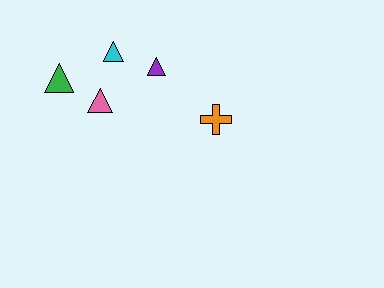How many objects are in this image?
There are 5 objects.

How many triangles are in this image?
There are 4 triangles.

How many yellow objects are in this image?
There are no yellow objects.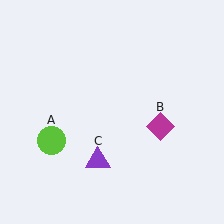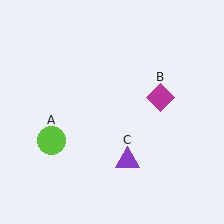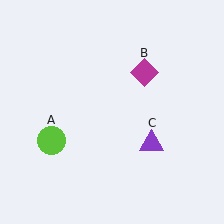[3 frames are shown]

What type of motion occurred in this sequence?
The magenta diamond (object B), purple triangle (object C) rotated counterclockwise around the center of the scene.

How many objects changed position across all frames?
2 objects changed position: magenta diamond (object B), purple triangle (object C).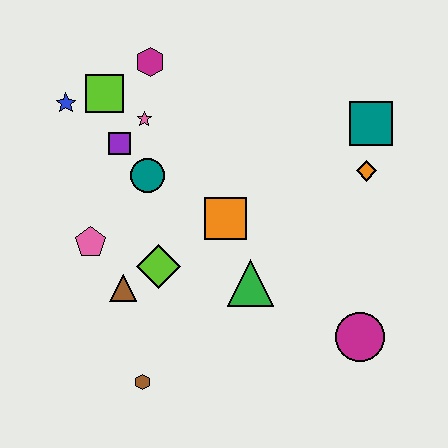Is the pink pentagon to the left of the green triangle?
Yes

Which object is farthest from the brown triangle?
The teal square is farthest from the brown triangle.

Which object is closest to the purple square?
The pink star is closest to the purple square.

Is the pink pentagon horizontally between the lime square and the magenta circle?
No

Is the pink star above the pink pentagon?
Yes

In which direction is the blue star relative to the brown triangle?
The blue star is above the brown triangle.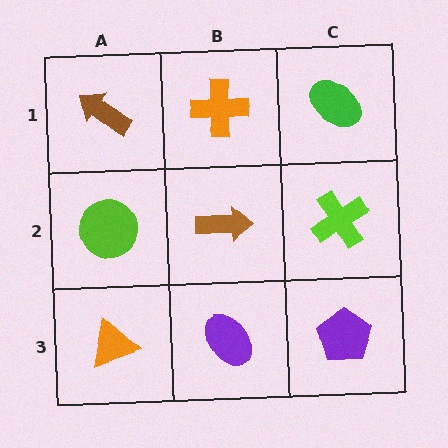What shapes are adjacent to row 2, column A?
A brown arrow (row 1, column A), an orange triangle (row 3, column A), a brown arrow (row 2, column B).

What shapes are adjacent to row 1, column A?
A lime circle (row 2, column A), an orange cross (row 1, column B).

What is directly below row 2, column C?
A purple pentagon.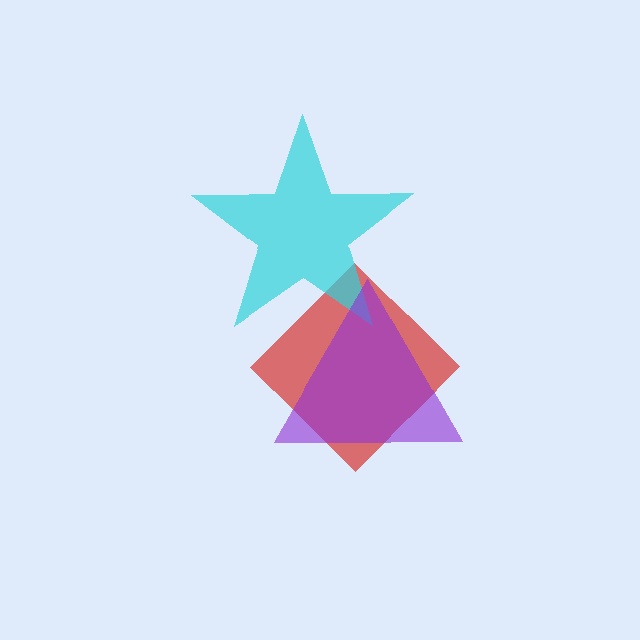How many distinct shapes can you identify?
There are 3 distinct shapes: a red diamond, a cyan star, a purple triangle.